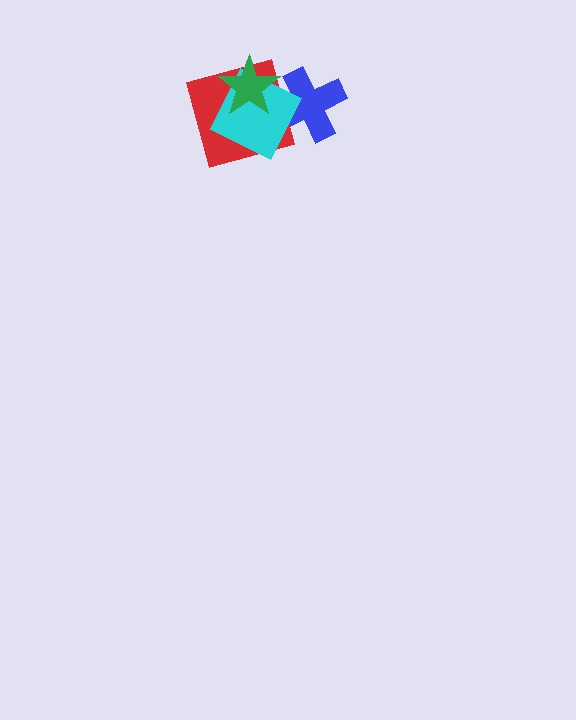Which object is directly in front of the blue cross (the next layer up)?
The red square is directly in front of the blue cross.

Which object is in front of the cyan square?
The green star is in front of the cyan square.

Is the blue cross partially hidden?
Yes, it is partially covered by another shape.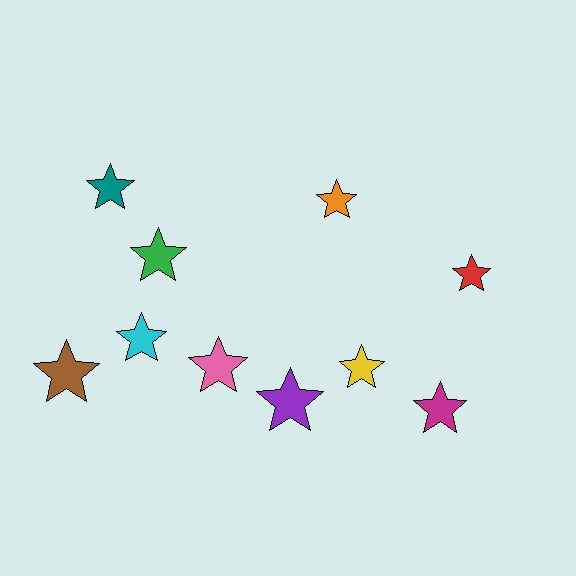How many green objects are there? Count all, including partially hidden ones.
There is 1 green object.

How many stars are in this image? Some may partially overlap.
There are 10 stars.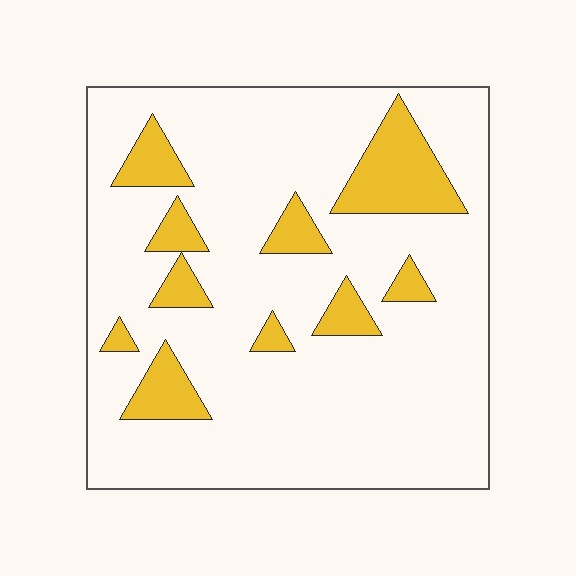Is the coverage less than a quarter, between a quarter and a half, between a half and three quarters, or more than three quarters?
Less than a quarter.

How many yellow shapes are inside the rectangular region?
10.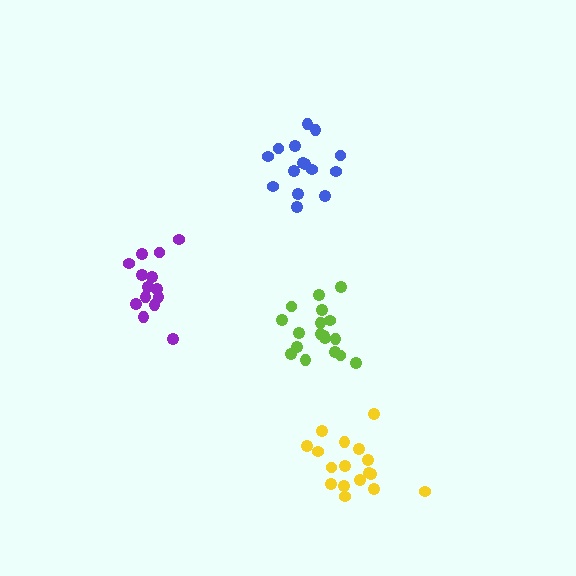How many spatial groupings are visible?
There are 4 spatial groupings.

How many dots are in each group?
Group 1: 14 dots, Group 2: 18 dots, Group 3: 17 dots, Group 4: 15 dots (64 total).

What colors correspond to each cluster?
The clusters are colored: purple, lime, yellow, blue.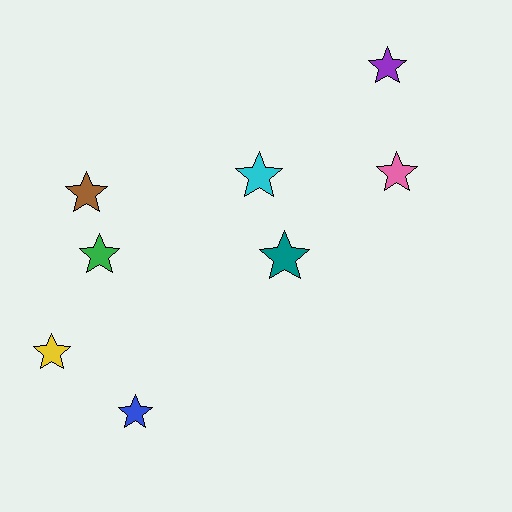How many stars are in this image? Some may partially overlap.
There are 8 stars.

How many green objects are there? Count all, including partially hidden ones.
There is 1 green object.